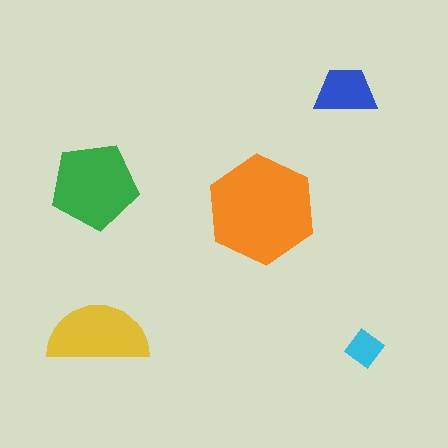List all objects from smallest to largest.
The cyan diamond, the blue trapezoid, the yellow semicircle, the green pentagon, the orange hexagon.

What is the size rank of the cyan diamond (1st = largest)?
5th.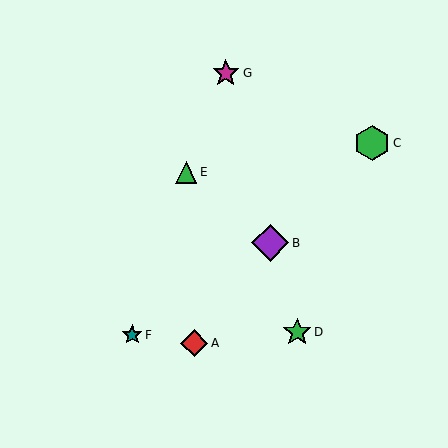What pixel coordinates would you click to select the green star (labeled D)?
Click at (297, 332) to select the green star D.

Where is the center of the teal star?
The center of the teal star is at (132, 335).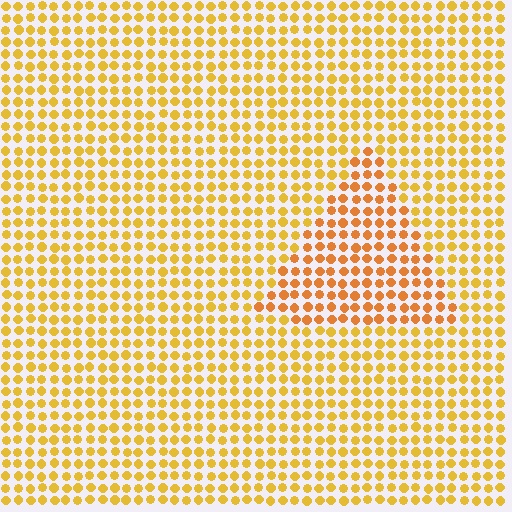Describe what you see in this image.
The image is filled with small yellow elements in a uniform arrangement. A triangle-shaped region is visible where the elements are tinted to a slightly different hue, forming a subtle color boundary.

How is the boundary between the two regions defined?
The boundary is defined purely by a slight shift in hue (about 21 degrees). Spacing, size, and orientation are identical on both sides.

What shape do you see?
I see a triangle.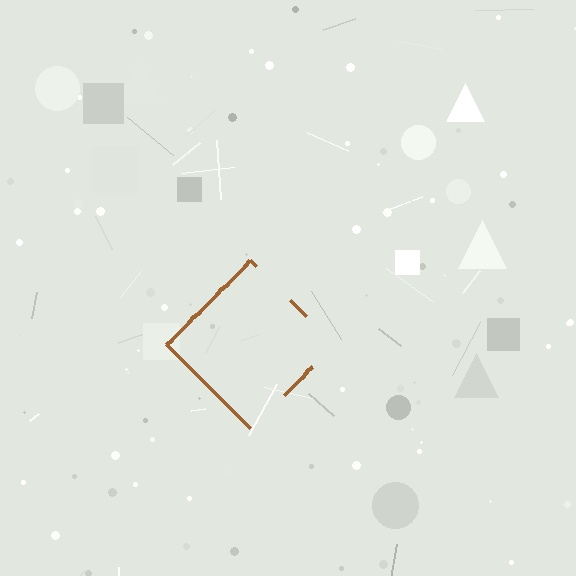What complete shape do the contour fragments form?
The contour fragments form a diamond.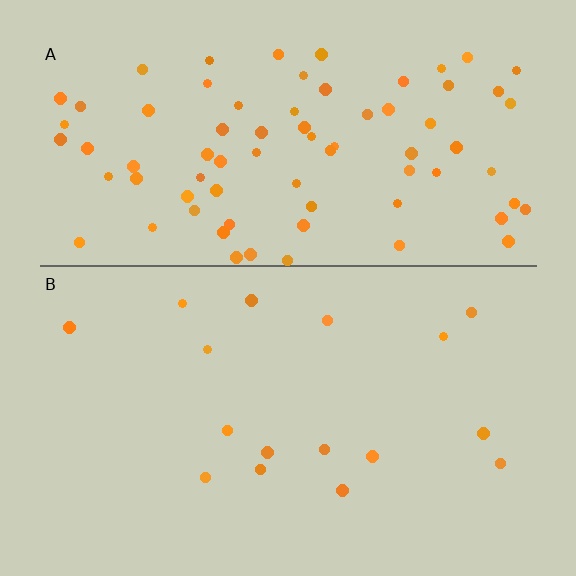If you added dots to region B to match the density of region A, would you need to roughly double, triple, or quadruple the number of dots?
Approximately quadruple.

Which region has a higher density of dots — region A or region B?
A (the top).